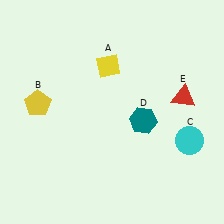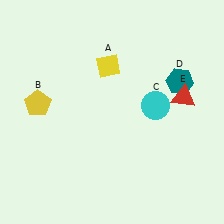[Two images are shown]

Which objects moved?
The objects that moved are: the cyan circle (C), the teal hexagon (D).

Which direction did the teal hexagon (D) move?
The teal hexagon (D) moved up.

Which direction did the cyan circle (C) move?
The cyan circle (C) moved up.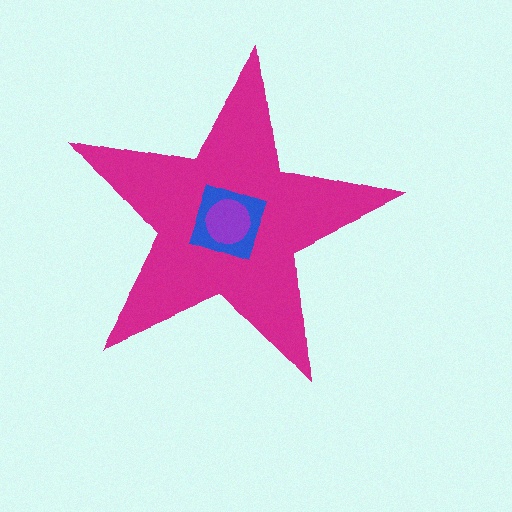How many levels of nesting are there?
3.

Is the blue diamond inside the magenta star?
Yes.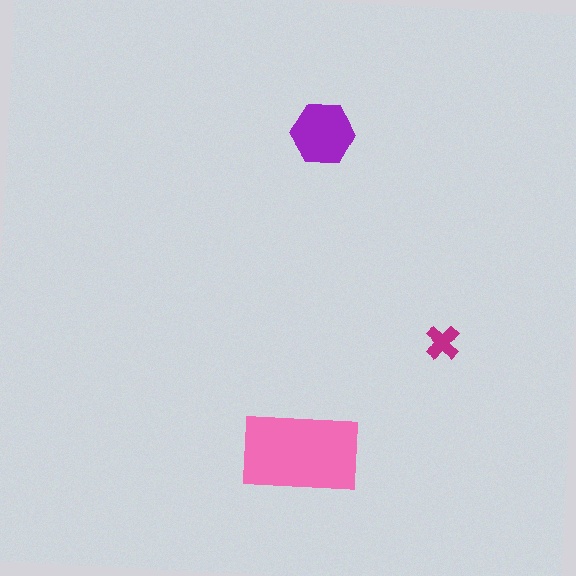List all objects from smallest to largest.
The magenta cross, the purple hexagon, the pink rectangle.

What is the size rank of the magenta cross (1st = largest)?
3rd.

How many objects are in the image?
There are 3 objects in the image.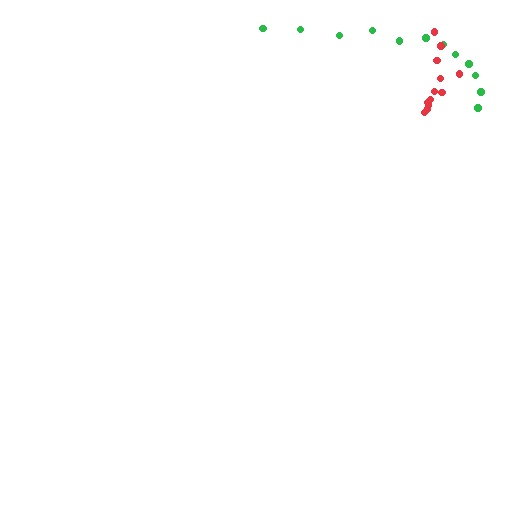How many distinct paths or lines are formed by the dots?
There are 2 distinct paths.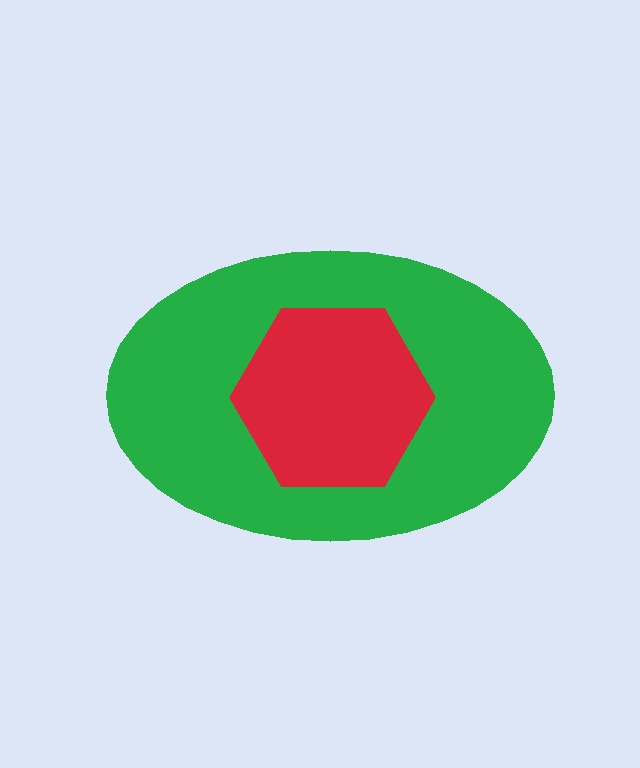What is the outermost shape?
The green ellipse.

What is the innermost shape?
The red hexagon.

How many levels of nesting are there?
2.